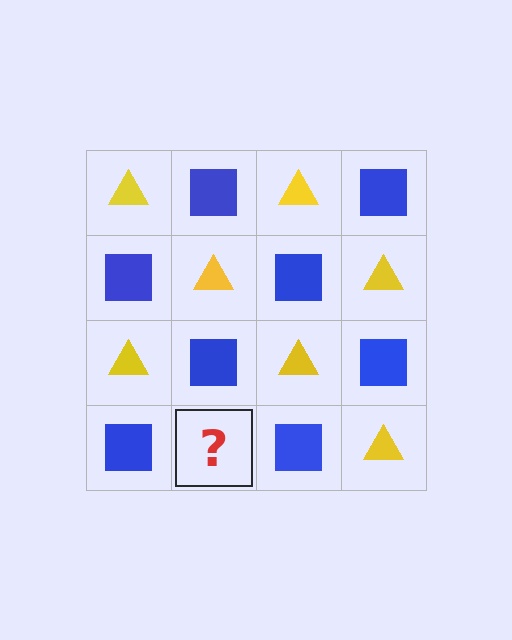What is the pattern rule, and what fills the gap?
The rule is that it alternates yellow triangle and blue square in a checkerboard pattern. The gap should be filled with a yellow triangle.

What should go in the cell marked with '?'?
The missing cell should contain a yellow triangle.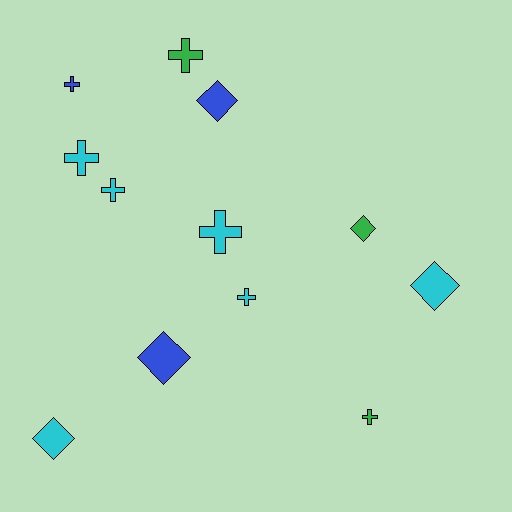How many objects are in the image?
There are 12 objects.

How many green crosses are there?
There are 2 green crosses.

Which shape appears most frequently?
Cross, with 7 objects.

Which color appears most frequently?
Cyan, with 6 objects.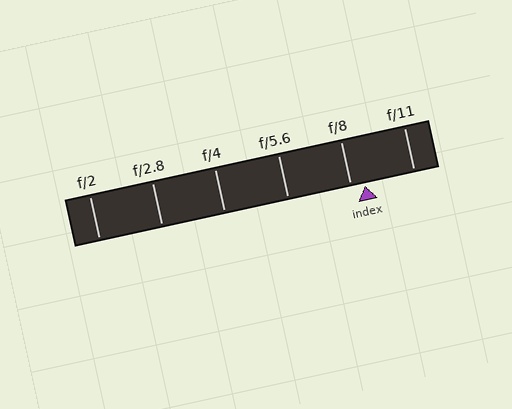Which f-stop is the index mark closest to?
The index mark is closest to f/8.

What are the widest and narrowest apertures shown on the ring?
The widest aperture shown is f/2 and the narrowest is f/11.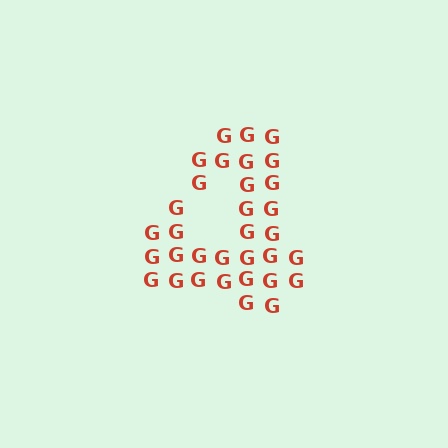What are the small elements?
The small elements are letter G's.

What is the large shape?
The large shape is the digit 4.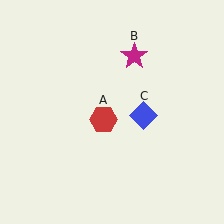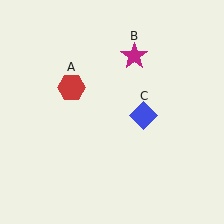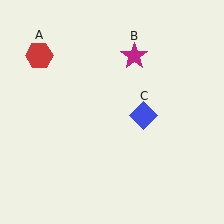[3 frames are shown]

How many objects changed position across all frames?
1 object changed position: red hexagon (object A).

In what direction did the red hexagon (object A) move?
The red hexagon (object A) moved up and to the left.